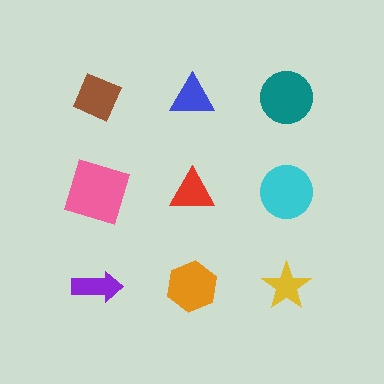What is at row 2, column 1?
A pink square.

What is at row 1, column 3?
A teal circle.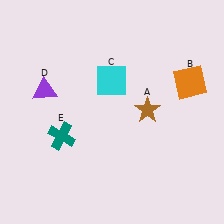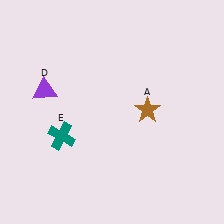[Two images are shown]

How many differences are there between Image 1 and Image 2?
There are 2 differences between the two images.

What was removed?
The orange square (B), the cyan square (C) were removed in Image 2.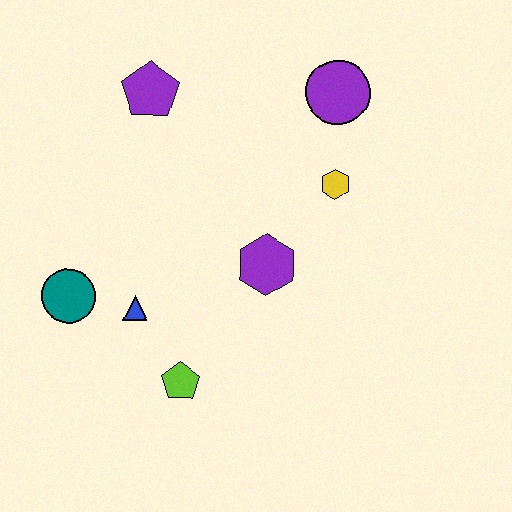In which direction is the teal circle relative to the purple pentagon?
The teal circle is below the purple pentagon.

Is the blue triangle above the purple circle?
No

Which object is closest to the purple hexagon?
The yellow hexagon is closest to the purple hexagon.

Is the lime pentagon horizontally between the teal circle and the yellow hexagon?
Yes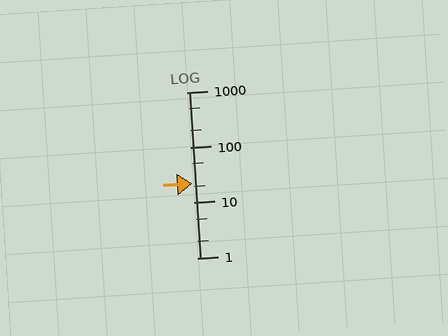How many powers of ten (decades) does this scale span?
The scale spans 3 decades, from 1 to 1000.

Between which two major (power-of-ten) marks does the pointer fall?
The pointer is between 10 and 100.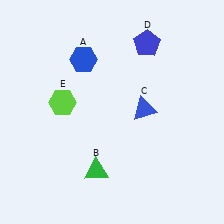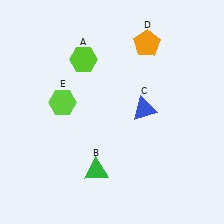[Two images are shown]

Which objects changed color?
A changed from blue to lime. D changed from blue to orange.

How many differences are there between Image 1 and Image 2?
There are 2 differences between the two images.